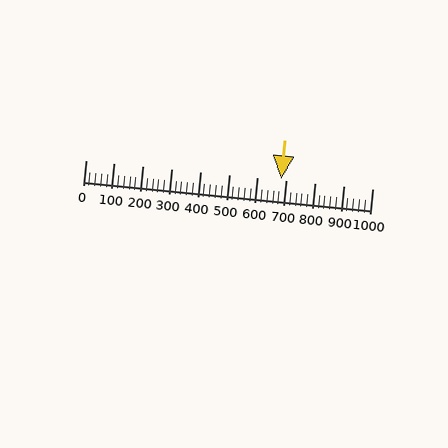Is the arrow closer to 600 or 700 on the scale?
The arrow is closer to 700.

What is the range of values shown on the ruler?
The ruler shows values from 0 to 1000.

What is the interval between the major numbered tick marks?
The major tick marks are spaced 100 units apart.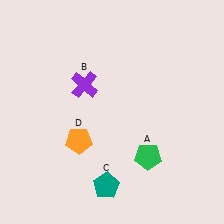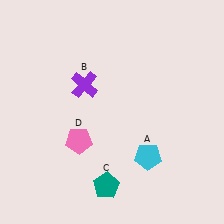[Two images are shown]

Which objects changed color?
A changed from green to cyan. D changed from orange to pink.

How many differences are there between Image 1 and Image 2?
There are 2 differences between the two images.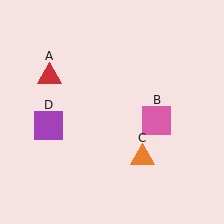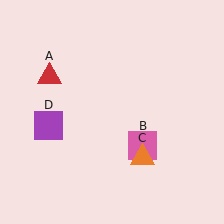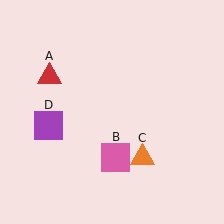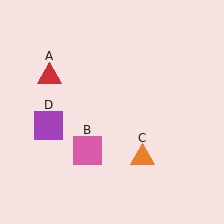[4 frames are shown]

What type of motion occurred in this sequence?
The pink square (object B) rotated clockwise around the center of the scene.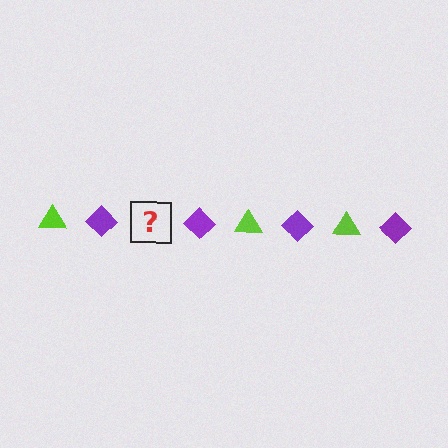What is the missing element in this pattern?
The missing element is a lime triangle.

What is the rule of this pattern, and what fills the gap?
The rule is that the pattern alternates between lime triangle and purple diamond. The gap should be filled with a lime triangle.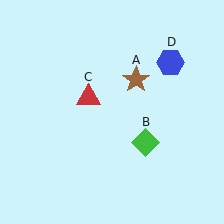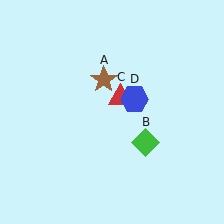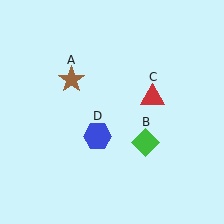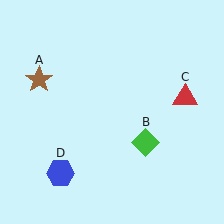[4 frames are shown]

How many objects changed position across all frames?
3 objects changed position: brown star (object A), red triangle (object C), blue hexagon (object D).